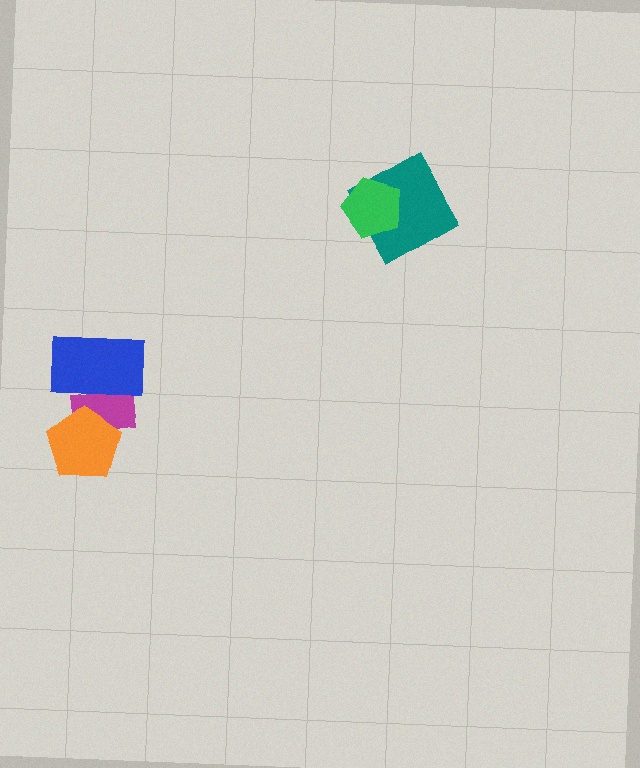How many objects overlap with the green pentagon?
1 object overlaps with the green pentagon.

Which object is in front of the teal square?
The green pentagon is in front of the teal square.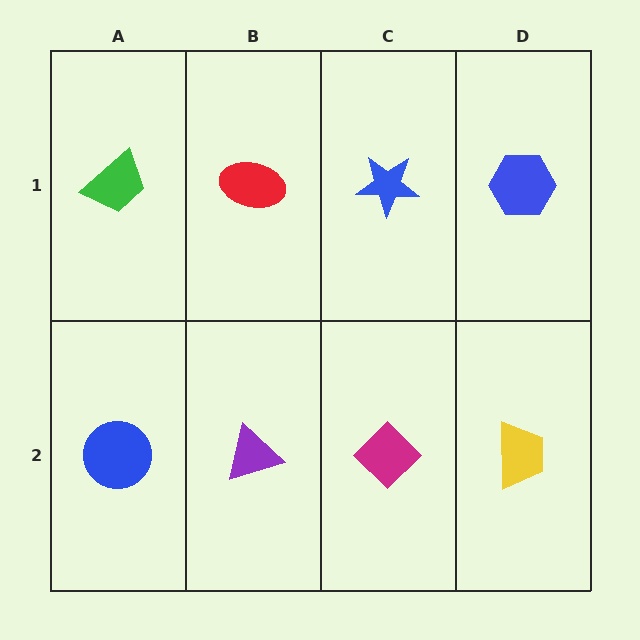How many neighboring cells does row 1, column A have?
2.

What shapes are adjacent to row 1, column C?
A magenta diamond (row 2, column C), a red ellipse (row 1, column B), a blue hexagon (row 1, column D).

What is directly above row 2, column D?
A blue hexagon.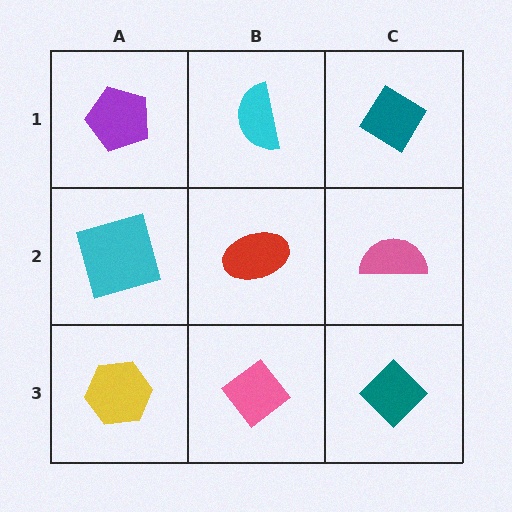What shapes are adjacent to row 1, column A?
A cyan square (row 2, column A), a cyan semicircle (row 1, column B).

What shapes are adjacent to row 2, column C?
A teal diamond (row 1, column C), a teal diamond (row 3, column C), a red ellipse (row 2, column B).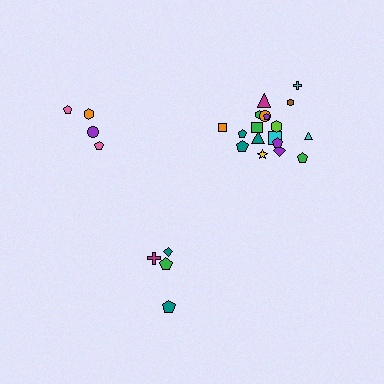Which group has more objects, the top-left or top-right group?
The top-right group.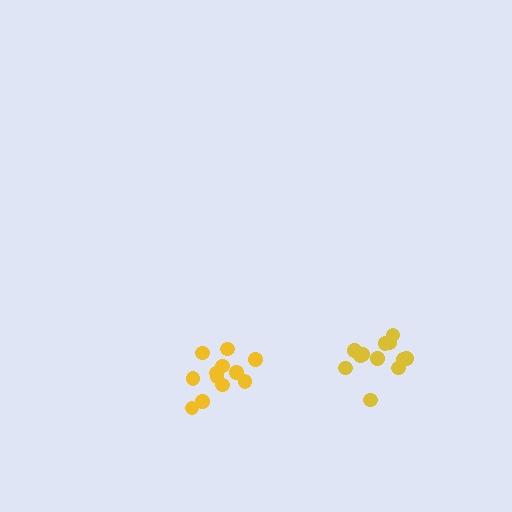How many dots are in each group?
Group 1: 12 dots, Group 2: 12 dots (24 total).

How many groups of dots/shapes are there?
There are 2 groups.